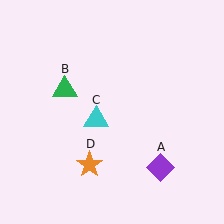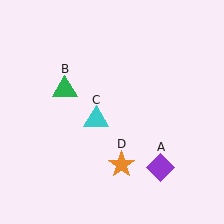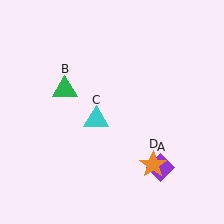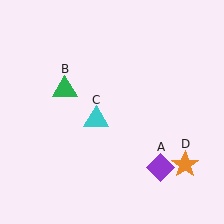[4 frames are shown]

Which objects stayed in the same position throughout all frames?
Purple diamond (object A) and green triangle (object B) and cyan triangle (object C) remained stationary.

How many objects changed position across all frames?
1 object changed position: orange star (object D).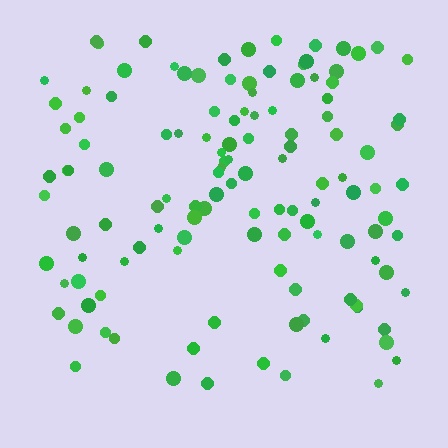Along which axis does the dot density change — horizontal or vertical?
Vertical.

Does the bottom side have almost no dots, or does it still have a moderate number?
Still a moderate number, just noticeably fewer than the top.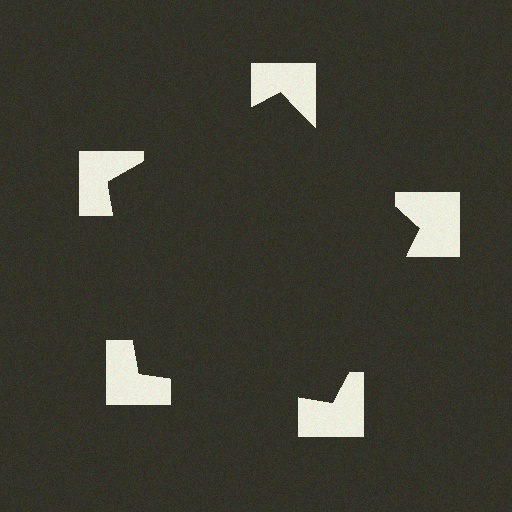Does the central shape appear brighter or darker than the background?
It typically appears slightly darker than the background, even though no actual brightness change is drawn.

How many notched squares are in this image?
There are 5 — one at each vertex of the illusory pentagon.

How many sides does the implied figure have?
5 sides.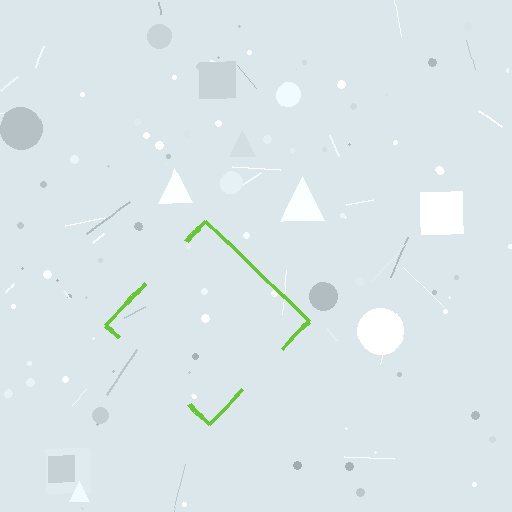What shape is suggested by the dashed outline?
The dashed outline suggests a diamond.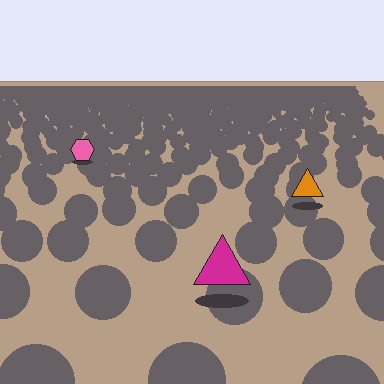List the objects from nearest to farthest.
From nearest to farthest: the magenta triangle, the orange triangle, the pink hexagon.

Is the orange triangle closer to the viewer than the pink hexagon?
Yes. The orange triangle is closer — you can tell from the texture gradient: the ground texture is coarser near it.